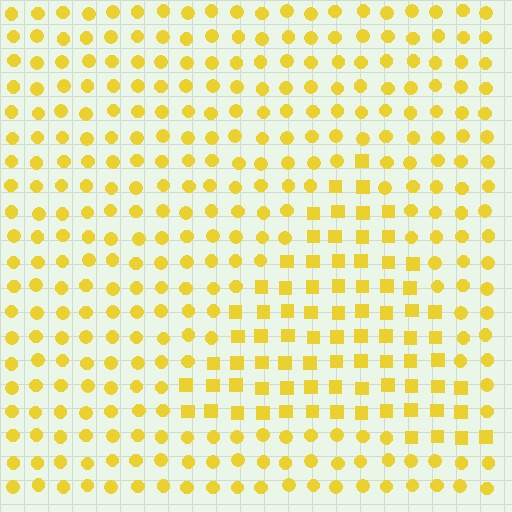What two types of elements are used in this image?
The image uses squares inside the triangle region and circles outside it.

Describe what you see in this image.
The image is filled with small yellow elements arranged in a uniform grid. A triangle-shaped region contains squares, while the surrounding area contains circles. The boundary is defined purely by the change in element shape.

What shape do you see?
I see a triangle.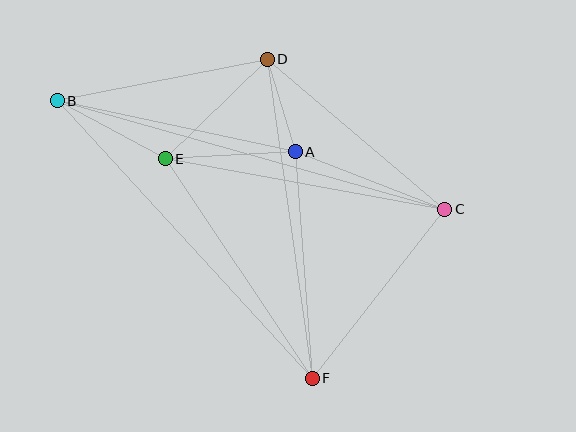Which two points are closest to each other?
Points A and D are closest to each other.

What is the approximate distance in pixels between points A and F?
The distance between A and F is approximately 227 pixels.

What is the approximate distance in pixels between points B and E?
The distance between B and E is approximately 123 pixels.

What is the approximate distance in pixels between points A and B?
The distance between A and B is approximately 244 pixels.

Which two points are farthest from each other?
Points B and C are farthest from each other.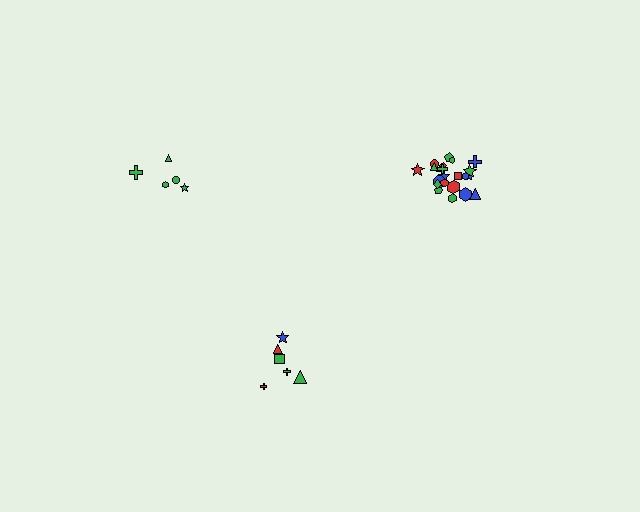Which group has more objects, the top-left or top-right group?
The top-right group.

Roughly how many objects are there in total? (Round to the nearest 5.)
Roughly 35 objects in total.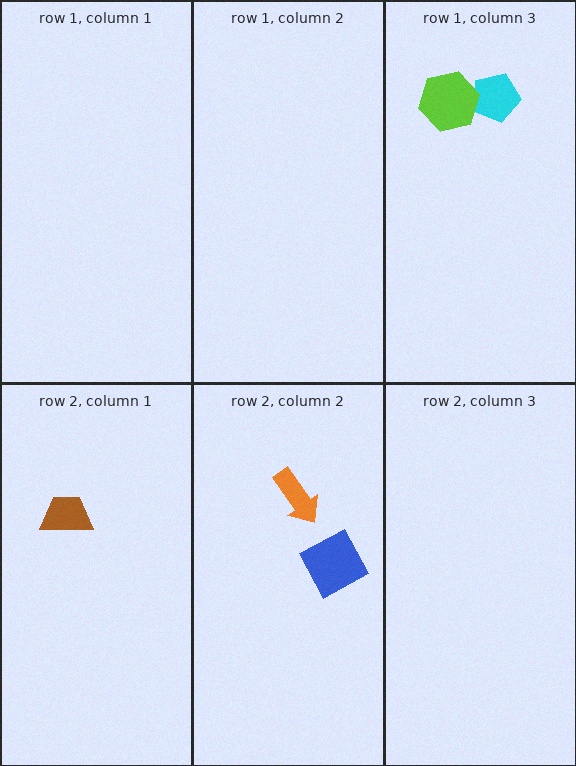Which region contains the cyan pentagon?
The row 1, column 3 region.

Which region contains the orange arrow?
The row 2, column 2 region.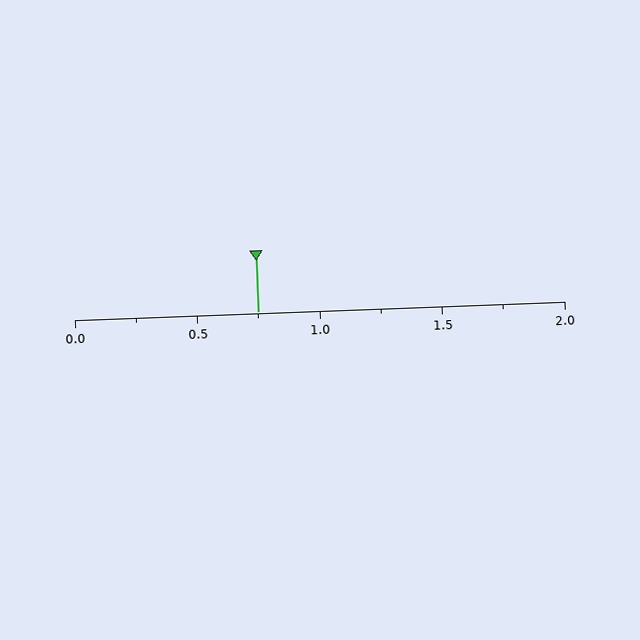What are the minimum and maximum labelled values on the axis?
The axis runs from 0.0 to 2.0.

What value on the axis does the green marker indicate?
The marker indicates approximately 0.75.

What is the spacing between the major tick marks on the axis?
The major ticks are spaced 0.5 apart.